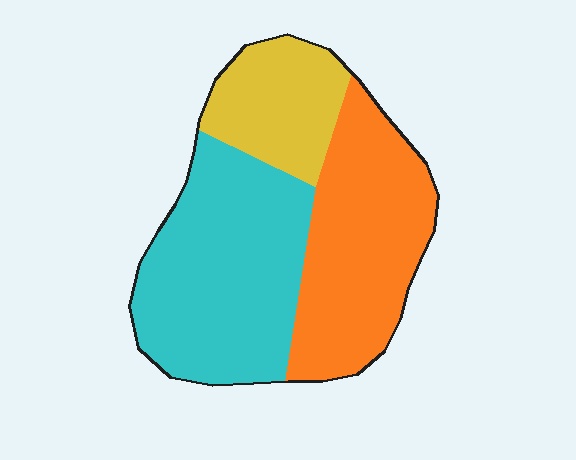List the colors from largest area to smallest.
From largest to smallest: cyan, orange, yellow.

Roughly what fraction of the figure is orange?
Orange covers around 35% of the figure.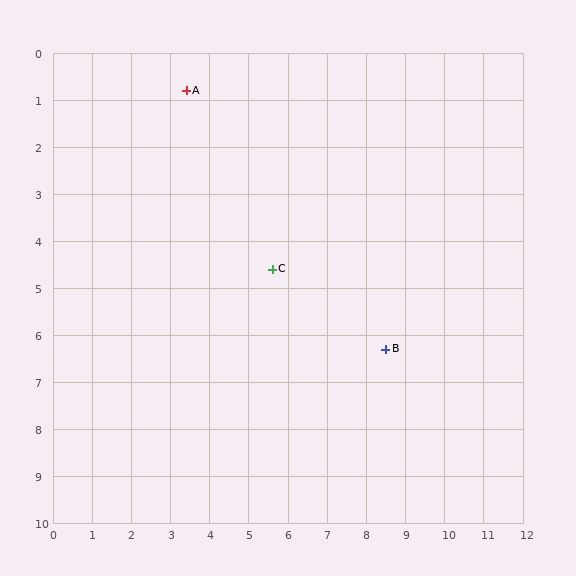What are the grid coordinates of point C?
Point C is at approximately (5.6, 4.6).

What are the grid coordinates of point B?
Point B is at approximately (8.5, 6.3).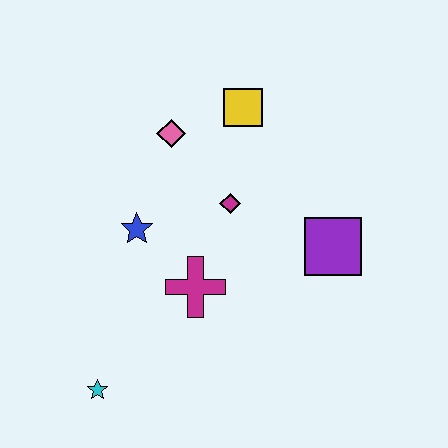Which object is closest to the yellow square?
The pink diamond is closest to the yellow square.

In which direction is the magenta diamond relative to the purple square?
The magenta diamond is to the left of the purple square.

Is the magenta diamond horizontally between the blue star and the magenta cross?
No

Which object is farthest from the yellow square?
The cyan star is farthest from the yellow square.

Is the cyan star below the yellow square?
Yes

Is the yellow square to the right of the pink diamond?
Yes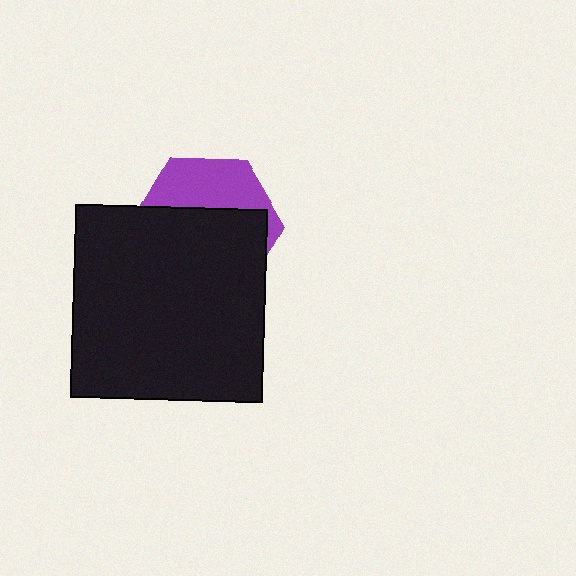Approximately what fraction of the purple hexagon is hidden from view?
Roughly 64% of the purple hexagon is hidden behind the black square.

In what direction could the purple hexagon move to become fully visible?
The purple hexagon could move up. That would shift it out from behind the black square entirely.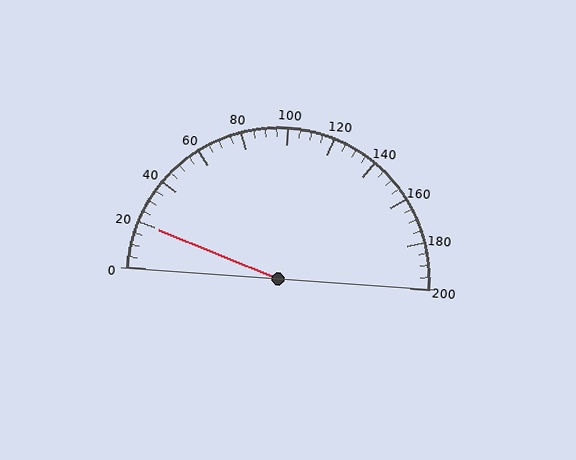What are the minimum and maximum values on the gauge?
The gauge ranges from 0 to 200.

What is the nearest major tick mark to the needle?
The nearest major tick mark is 20.